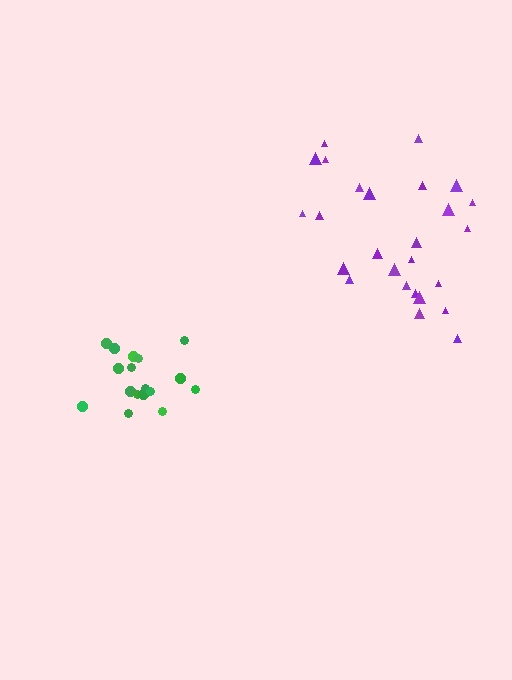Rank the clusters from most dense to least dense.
green, purple.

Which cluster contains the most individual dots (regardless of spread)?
Purple (26).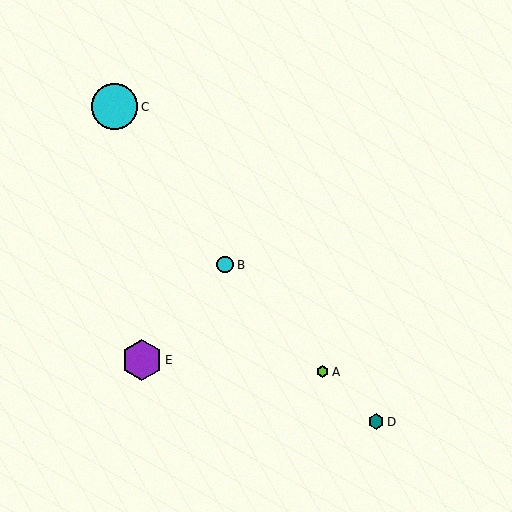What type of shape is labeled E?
Shape E is a purple hexagon.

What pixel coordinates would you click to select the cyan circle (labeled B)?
Click at (225, 265) to select the cyan circle B.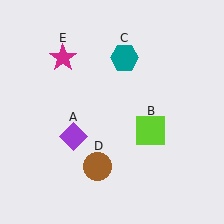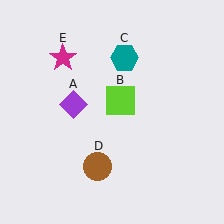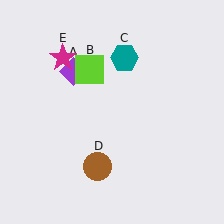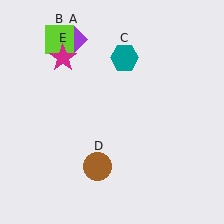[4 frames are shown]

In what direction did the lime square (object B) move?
The lime square (object B) moved up and to the left.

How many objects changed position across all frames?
2 objects changed position: purple diamond (object A), lime square (object B).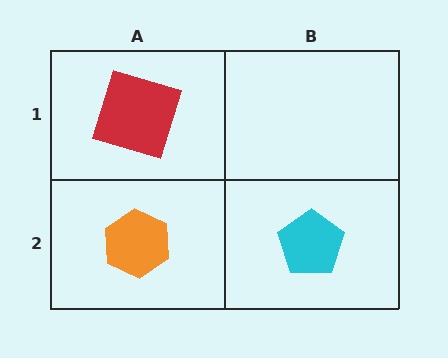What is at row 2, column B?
A cyan pentagon.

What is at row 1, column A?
A red square.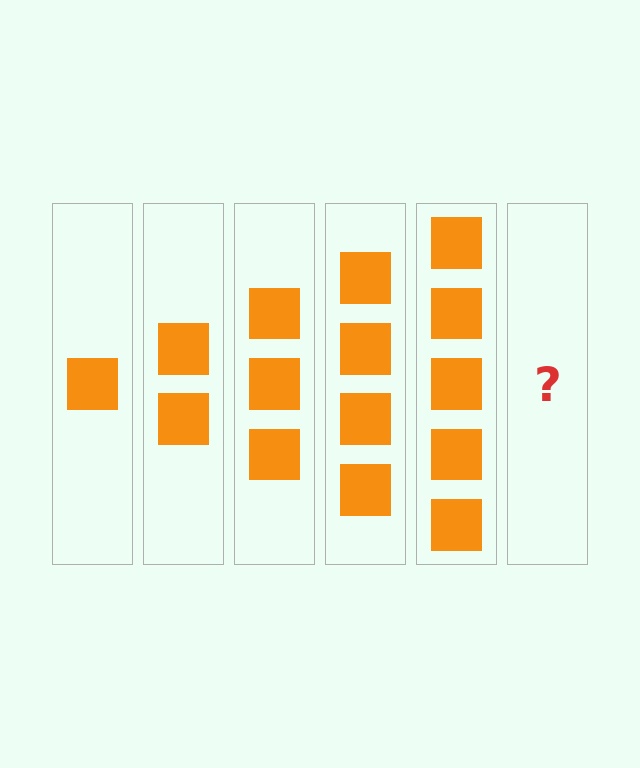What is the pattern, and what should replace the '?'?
The pattern is that each step adds one more square. The '?' should be 6 squares.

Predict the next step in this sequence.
The next step is 6 squares.